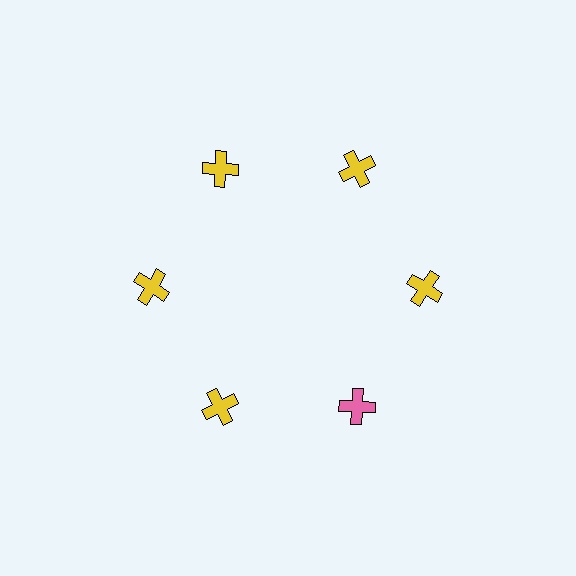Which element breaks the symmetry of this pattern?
The pink cross at roughly the 5 o'clock position breaks the symmetry. All other shapes are yellow crosses.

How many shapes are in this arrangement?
There are 6 shapes arranged in a ring pattern.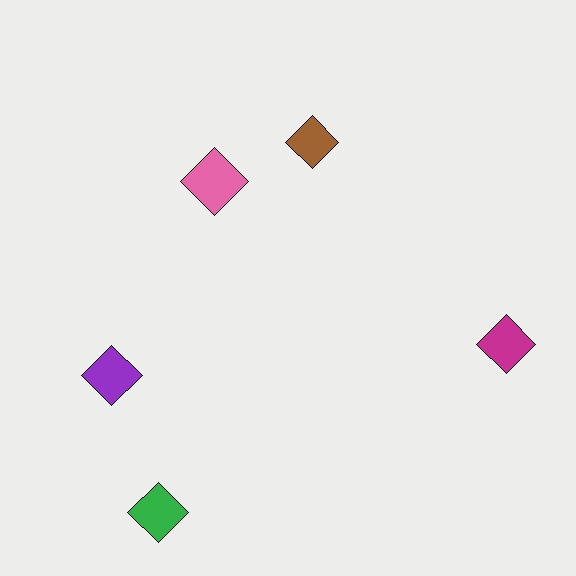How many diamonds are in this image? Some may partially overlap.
There are 5 diamonds.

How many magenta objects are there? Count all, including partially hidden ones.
There is 1 magenta object.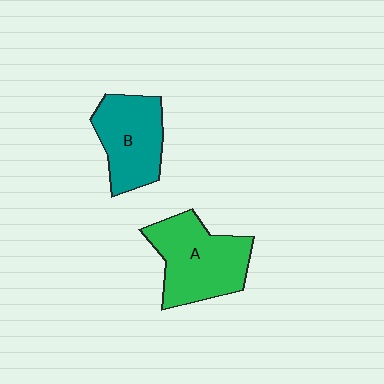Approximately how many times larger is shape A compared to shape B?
Approximately 1.2 times.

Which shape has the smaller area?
Shape B (teal).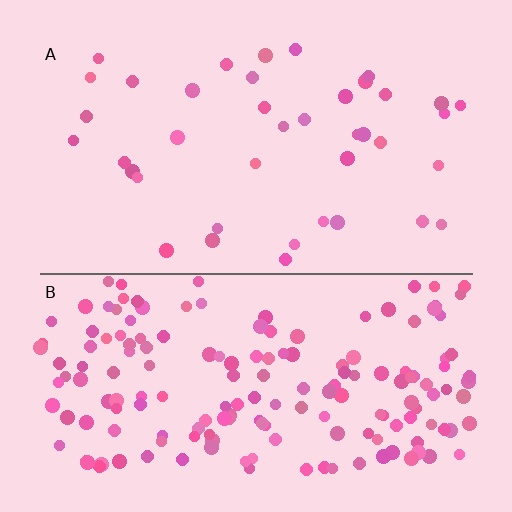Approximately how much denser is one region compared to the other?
Approximately 4.3× — region B over region A.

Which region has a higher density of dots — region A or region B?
B (the bottom).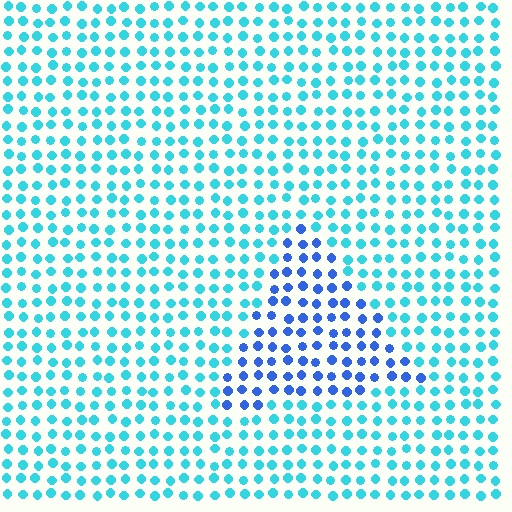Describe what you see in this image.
The image is filled with small cyan elements in a uniform arrangement. A triangle-shaped region is visible where the elements are tinted to a slightly different hue, forming a subtle color boundary.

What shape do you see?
I see a triangle.